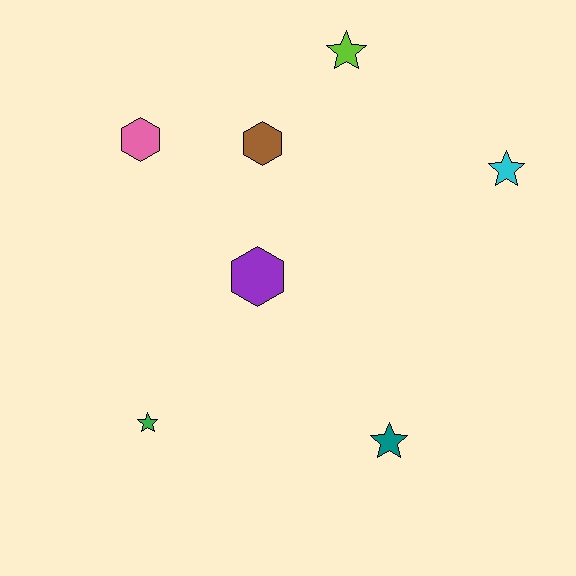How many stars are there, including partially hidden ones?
There are 4 stars.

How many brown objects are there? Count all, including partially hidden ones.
There is 1 brown object.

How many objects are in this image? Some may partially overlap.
There are 7 objects.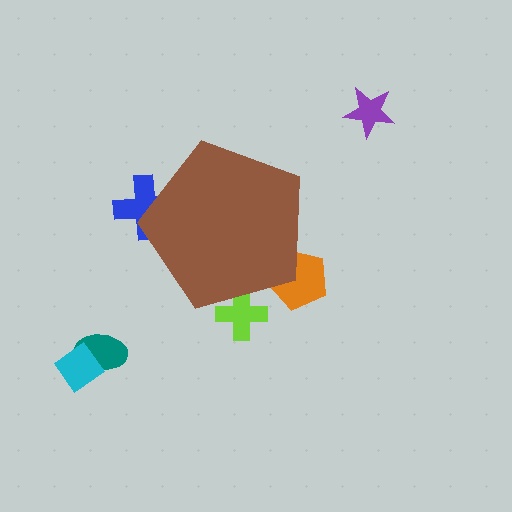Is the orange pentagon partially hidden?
Yes, the orange pentagon is partially hidden behind the brown pentagon.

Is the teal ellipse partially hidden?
No, the teal ellipse is fully visible.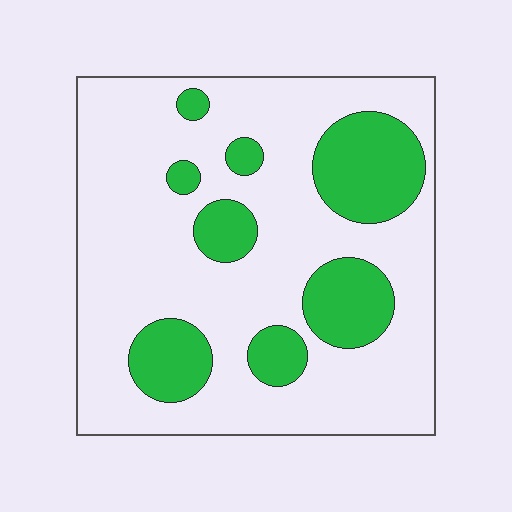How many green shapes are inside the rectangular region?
8.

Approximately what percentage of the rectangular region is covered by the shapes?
Approximately 25%.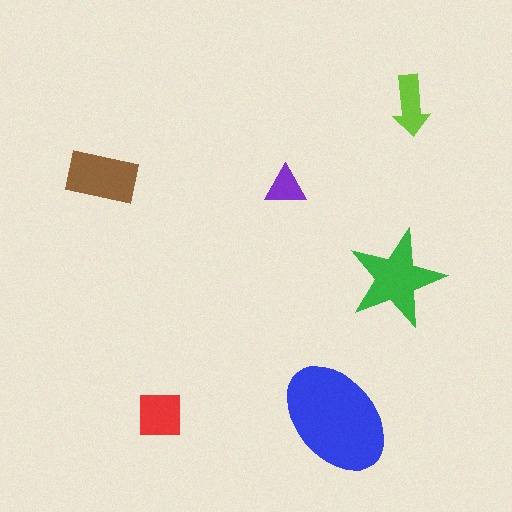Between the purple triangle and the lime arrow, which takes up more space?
The lime arrow.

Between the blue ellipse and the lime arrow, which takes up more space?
The blue ellipse.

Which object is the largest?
The blue ellipse.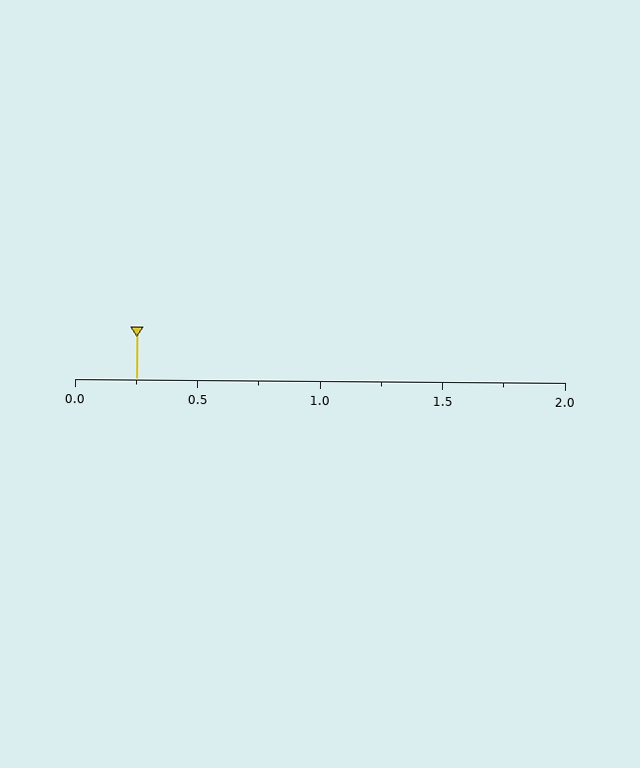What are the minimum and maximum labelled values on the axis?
The axis runs from 0.0 to 2.0.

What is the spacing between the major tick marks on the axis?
The major ticks are spaced 0.5 apart.